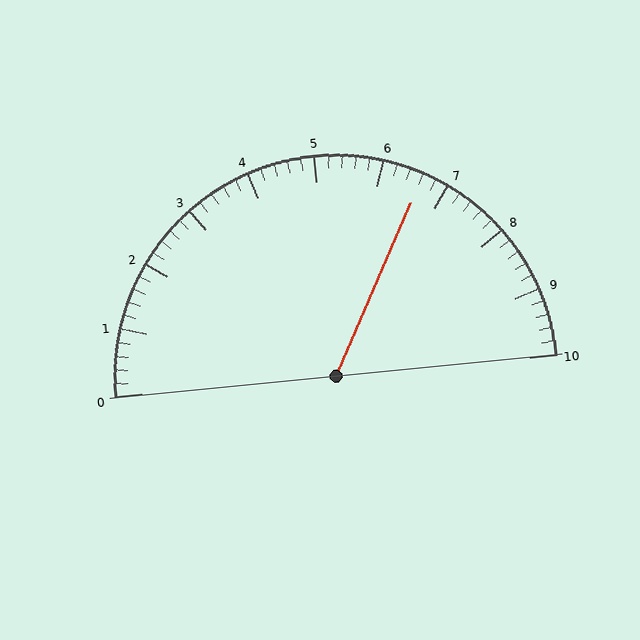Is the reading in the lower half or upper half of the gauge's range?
The reading is in the upper half of the range (0 to 10).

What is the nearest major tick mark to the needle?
The nearest major tick mark is 7.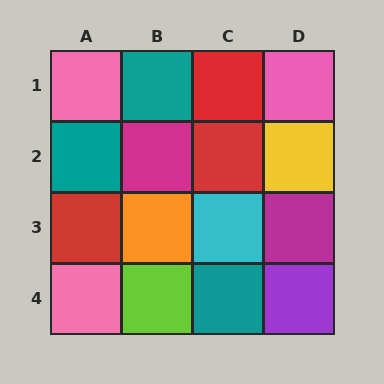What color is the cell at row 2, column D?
Yellow.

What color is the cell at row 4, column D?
Purple.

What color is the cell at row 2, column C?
Red.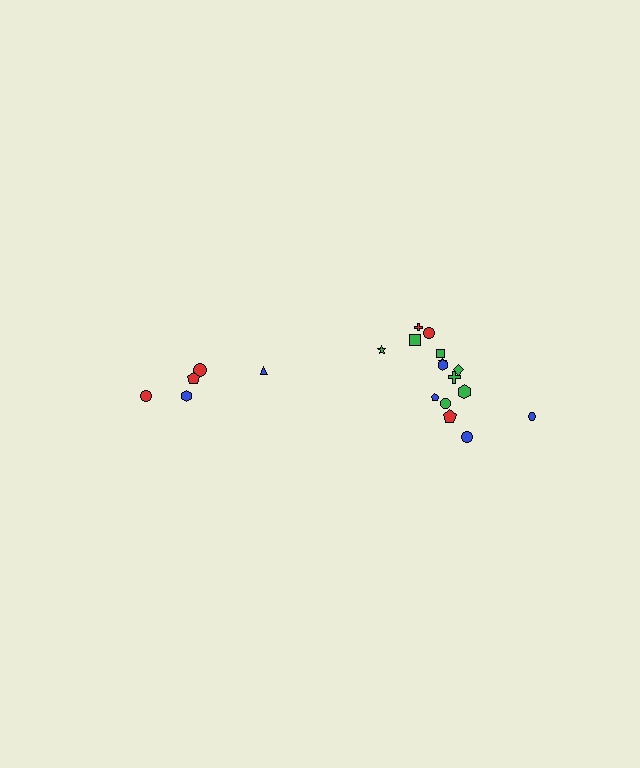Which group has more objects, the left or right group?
The right group.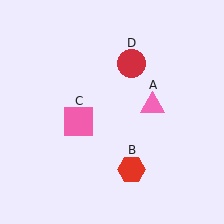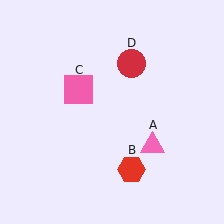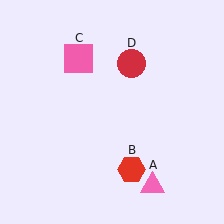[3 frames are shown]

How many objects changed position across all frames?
2 objects changed position: pink triangle (object A), pink square (object C).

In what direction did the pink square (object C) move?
The pink square (object C) moved up.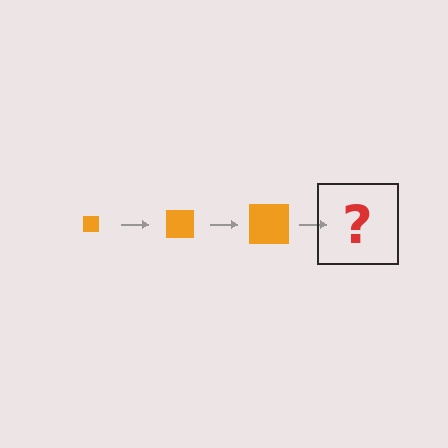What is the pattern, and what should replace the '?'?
The pattern is that the square gets progressively larger each step. The '?' should be an orange square, larger than the previous one.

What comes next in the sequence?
The next element should be an orange square, larger than the previous one.